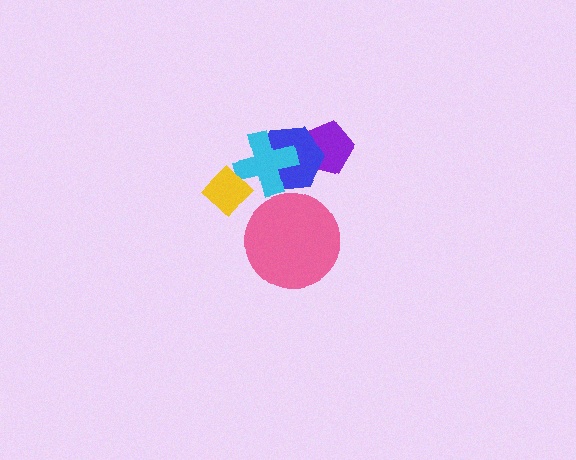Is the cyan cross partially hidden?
Yes, it is partially covered by another shape.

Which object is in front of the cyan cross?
The yellow diamond is in front of the cyan cross.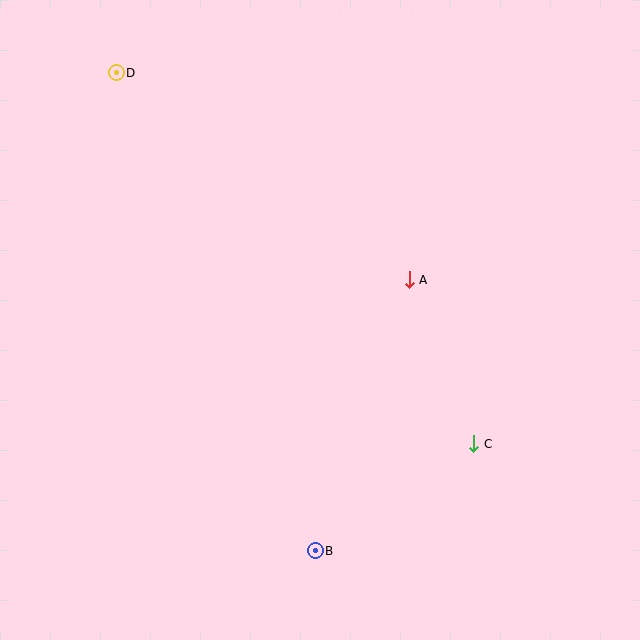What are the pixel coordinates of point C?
Point C is at (474, 444).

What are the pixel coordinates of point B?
Point B is at (315, 551).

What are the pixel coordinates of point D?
Point D is at (116, 73).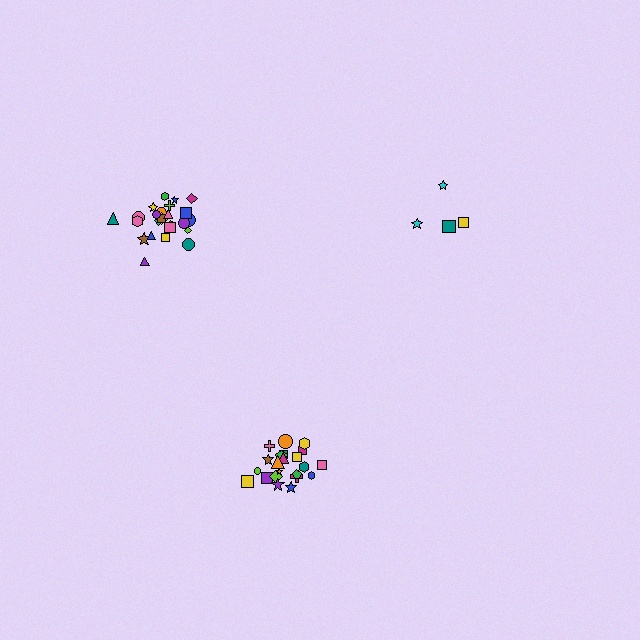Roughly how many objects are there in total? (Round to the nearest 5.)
Roughly 50 objects in total.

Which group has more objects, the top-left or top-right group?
The top-left group.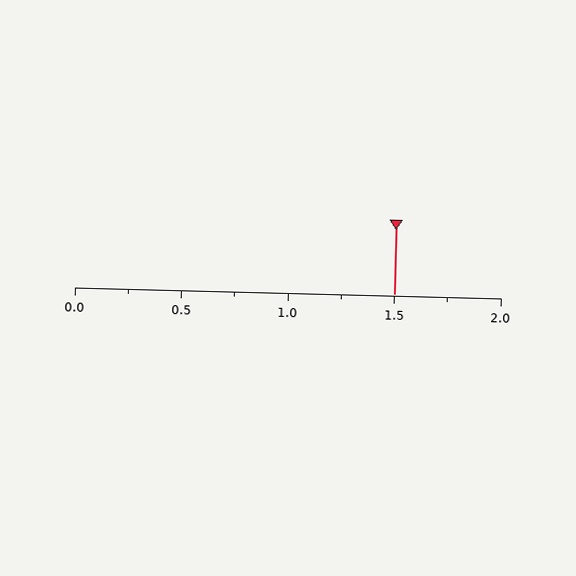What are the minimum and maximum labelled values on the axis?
The axis runs from 0.0 to 2.0.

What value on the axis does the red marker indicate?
The marker indicates approximately 1.5.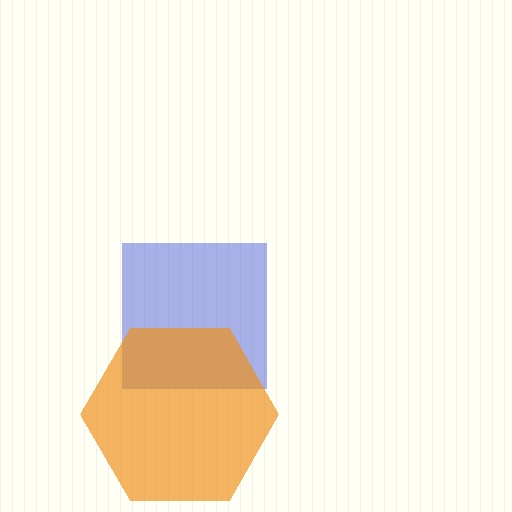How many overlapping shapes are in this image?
There are 2 overlapping shapes in the image.